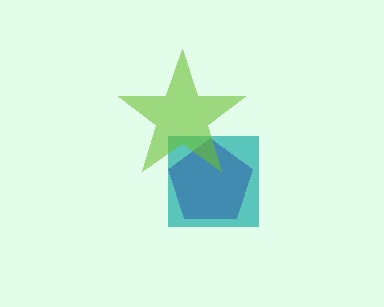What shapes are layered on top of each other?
The layered shapes are: a purple pentagon, a teal square, a lime star.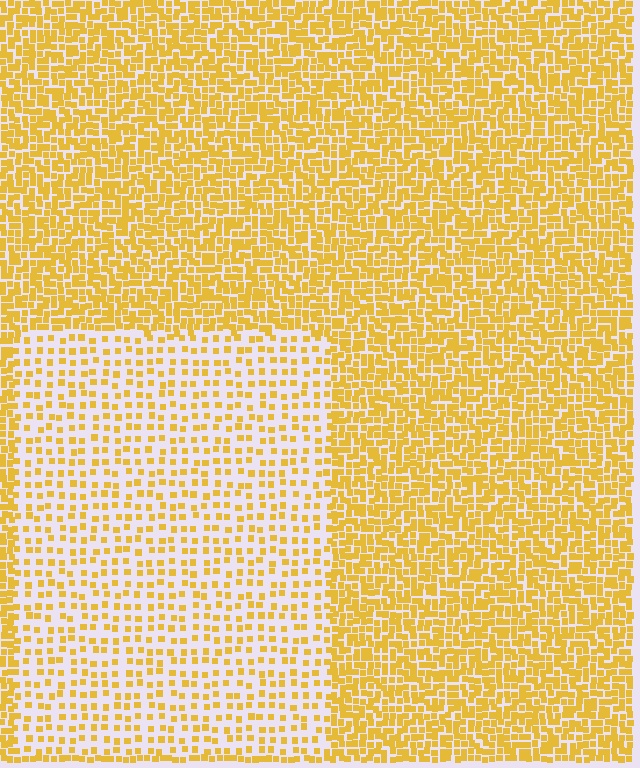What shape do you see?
I see a rectangle.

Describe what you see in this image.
The image contains small yellow elements arranged at two different densities. A rectangle-shaped region is visible where the elements are less densely packed than the surrounding area.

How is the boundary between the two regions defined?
The boundary is defined by a change in element density (approximately 2.4x ratio). All elements are the same color, size, and shape.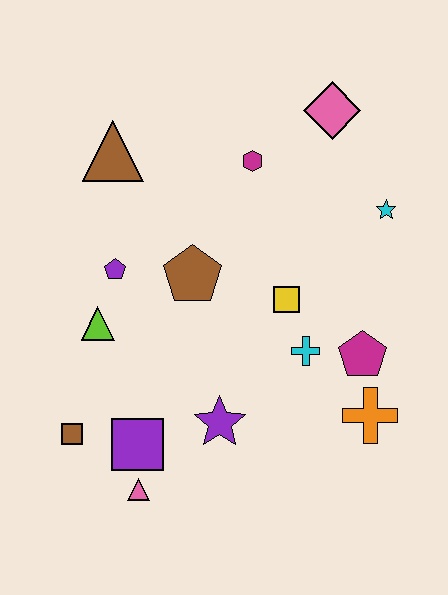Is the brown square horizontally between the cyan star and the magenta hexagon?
No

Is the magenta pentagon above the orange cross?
Yes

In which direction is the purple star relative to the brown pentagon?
The purple star is below the brown pentagon.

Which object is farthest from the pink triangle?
The pink diamond is farthest from the pink triangle.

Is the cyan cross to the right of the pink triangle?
Yes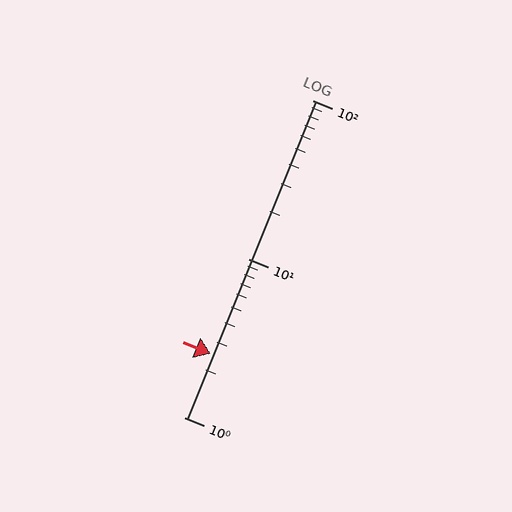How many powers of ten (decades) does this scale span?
The scale spans 2 decades, from 1 to 100.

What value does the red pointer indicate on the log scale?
The pointer indicates approximately 2.5.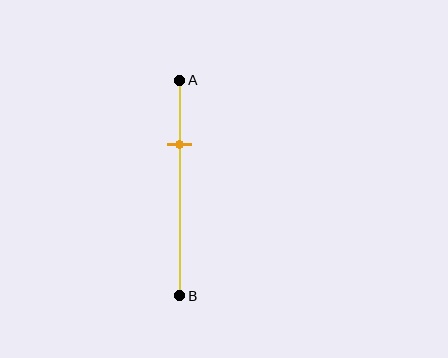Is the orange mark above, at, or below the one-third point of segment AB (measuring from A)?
The orange mark is above the one-third point of segment AB.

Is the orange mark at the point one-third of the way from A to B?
No, the mark is at about 30% from A, not at the 33% one-third point.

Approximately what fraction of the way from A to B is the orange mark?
The orange mark is approximately 30% of the way from A to B.